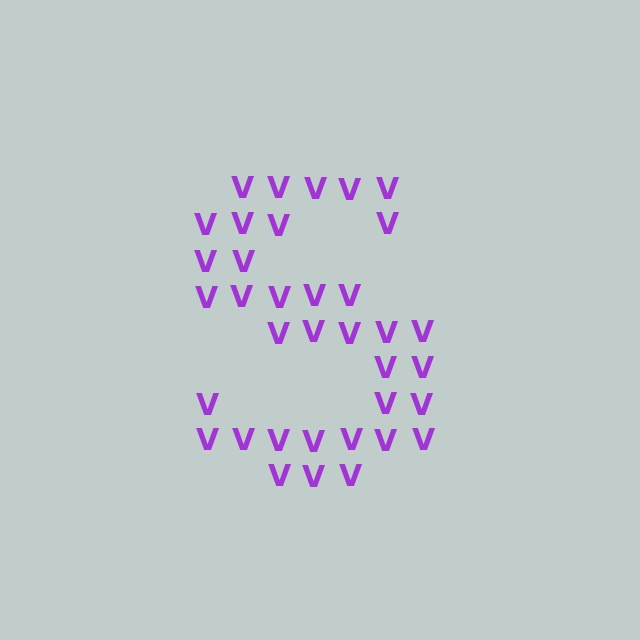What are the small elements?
The small elements are letter V's.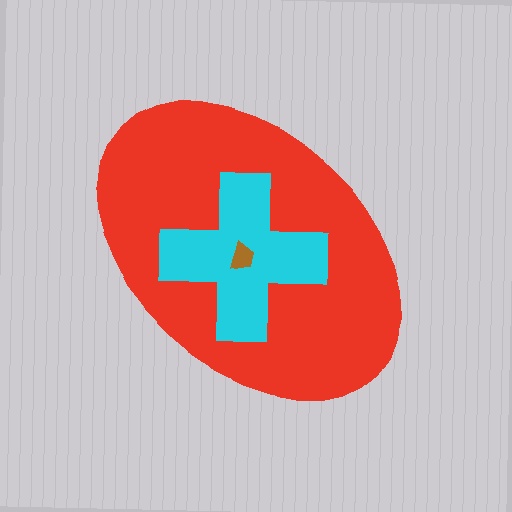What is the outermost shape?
The red ellipse.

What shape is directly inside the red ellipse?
The cyan cross.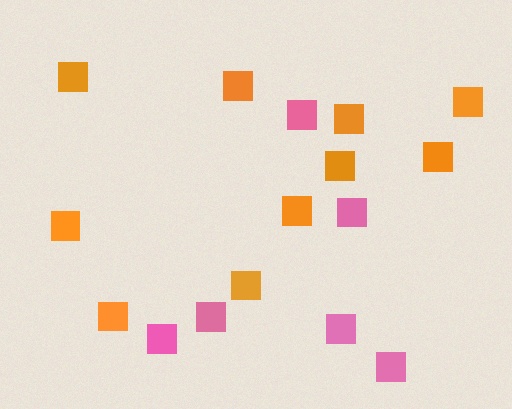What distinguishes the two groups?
There are 2 groups: one group of orange squares (10) and one group of pink squares (6).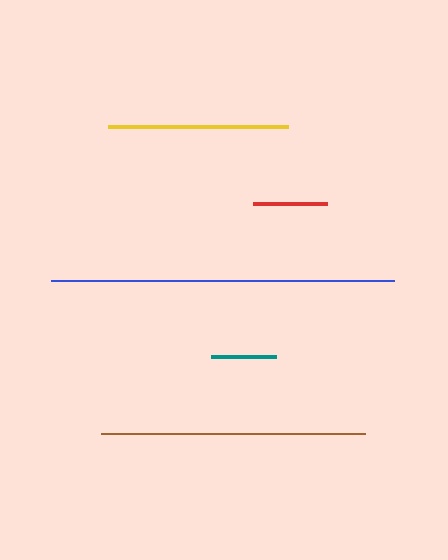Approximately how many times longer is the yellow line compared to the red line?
The yellow line is approximately 2.4 times the length of the red line.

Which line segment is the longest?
The blue line is the longest at approximately 344 pixels.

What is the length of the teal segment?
The teal segment is approximately 65 pixels long.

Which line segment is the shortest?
The teal line is the shortest at approximately 65 pixels.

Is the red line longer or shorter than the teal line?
The red line is longer than the teal line.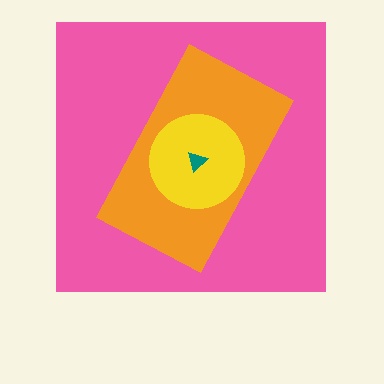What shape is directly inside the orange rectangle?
The yellow circle.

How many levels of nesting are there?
4.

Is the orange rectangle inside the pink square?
Yes.